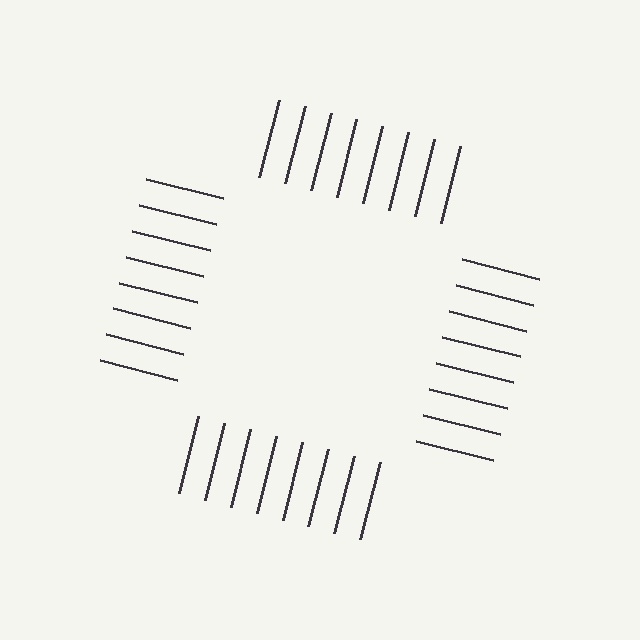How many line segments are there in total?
32 — 8 along each of the 4 edges.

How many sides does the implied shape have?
4 sides — the line-ends trace a square.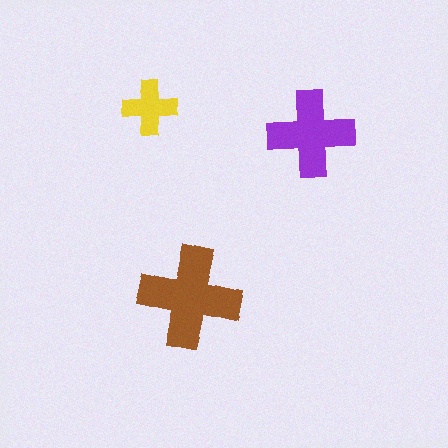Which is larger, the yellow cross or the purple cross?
The purple one.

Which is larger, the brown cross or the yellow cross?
The brown one.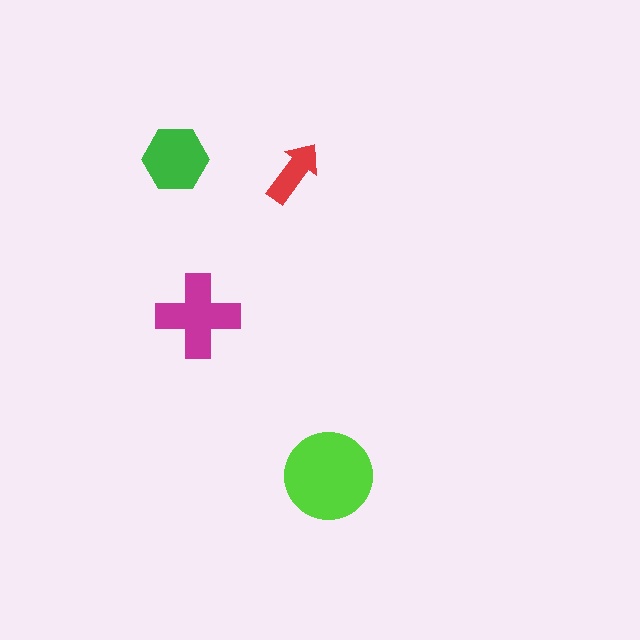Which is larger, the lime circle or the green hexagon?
The lime circle.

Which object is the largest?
The lime circle.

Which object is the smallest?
The red arrow.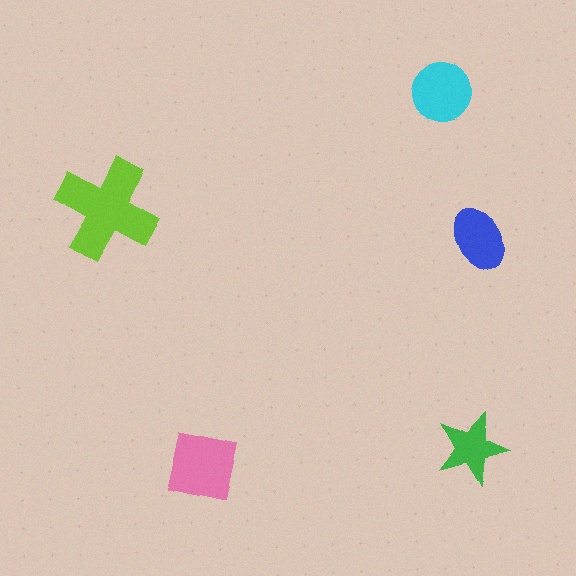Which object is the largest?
The lime cross.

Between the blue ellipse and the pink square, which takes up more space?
The pink square.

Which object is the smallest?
The green star.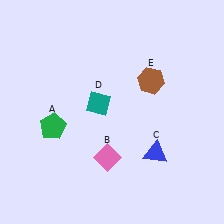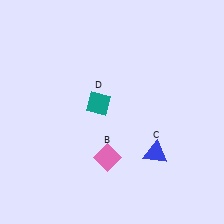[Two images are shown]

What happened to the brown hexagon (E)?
The brown hexagon (E) was removed in Image 2. It was in the top-right area of Image 1.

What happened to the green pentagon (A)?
The green pentagon (A) was removed in Image 2. It was in the bottom-left area of Image 1.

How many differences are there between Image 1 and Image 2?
There are 2 differences between the two images.